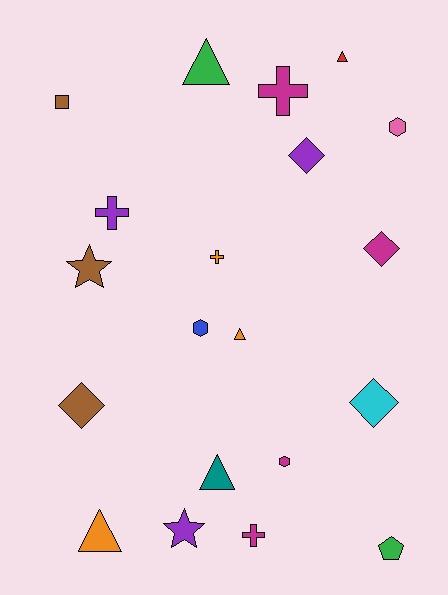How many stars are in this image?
There are 2 stars.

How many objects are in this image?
There are 20 objects.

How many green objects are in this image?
There are 2 green objects.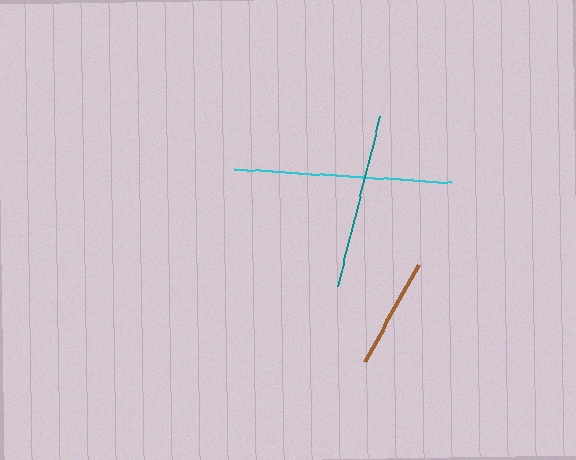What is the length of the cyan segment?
The cyan segment is approximately 218 pixels long.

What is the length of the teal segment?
The teal segment is approximately 176 pixels long.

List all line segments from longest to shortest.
From longest to shortest: cyan, teal, brown.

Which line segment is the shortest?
The brown line is the shortest at approximately 110 pixels.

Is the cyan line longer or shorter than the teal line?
The cyan line is longer than the teal line.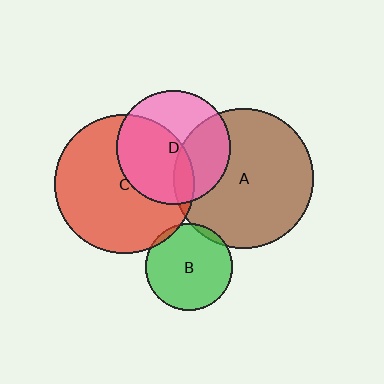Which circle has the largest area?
Circle A (brown).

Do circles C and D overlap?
Yes.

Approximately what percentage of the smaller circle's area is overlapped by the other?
Approximately 50%.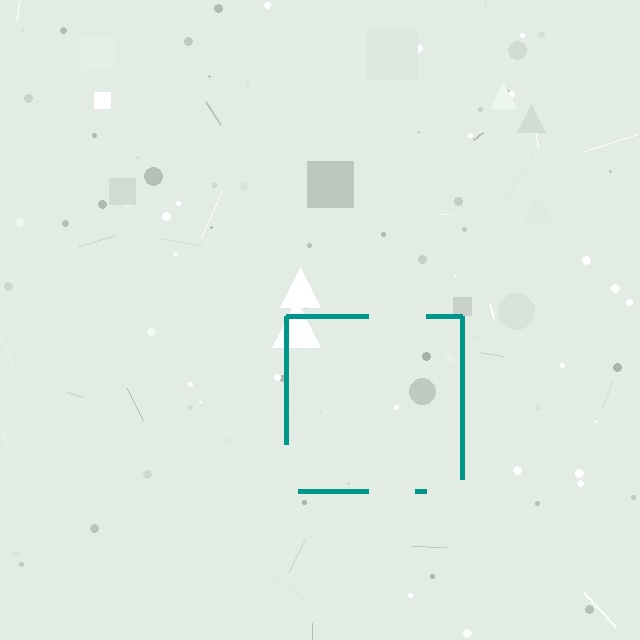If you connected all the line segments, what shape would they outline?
They would outline a square.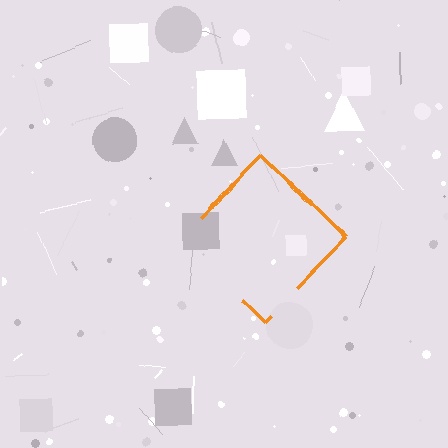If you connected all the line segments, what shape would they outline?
They would outline a diamond.